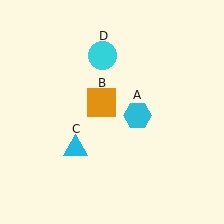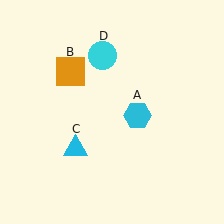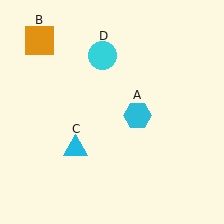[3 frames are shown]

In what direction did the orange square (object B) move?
The orange square (object B) moved up and to the left.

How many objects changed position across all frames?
1 object changed position: orange square (object B).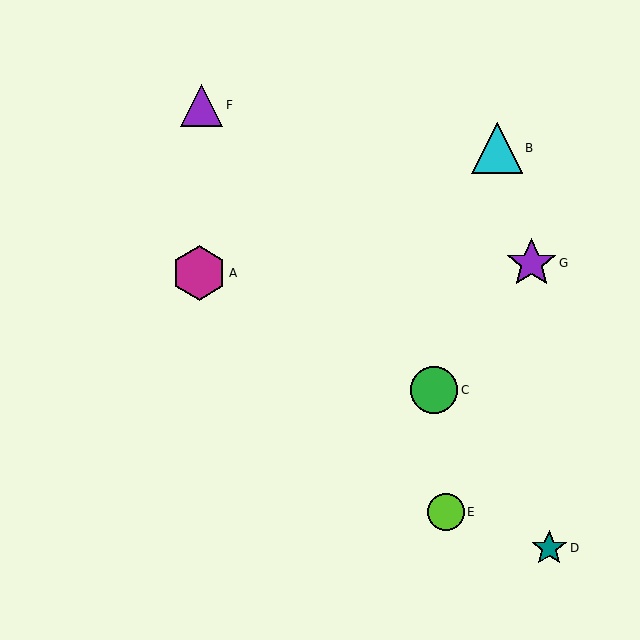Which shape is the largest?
The magenta hexagon (labeled A) is the largest.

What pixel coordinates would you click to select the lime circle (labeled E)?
Click at (446, 512) to select the lime circle E.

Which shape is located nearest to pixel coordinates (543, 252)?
The purple star (labeled G) at (531, 263) is nearest to that location.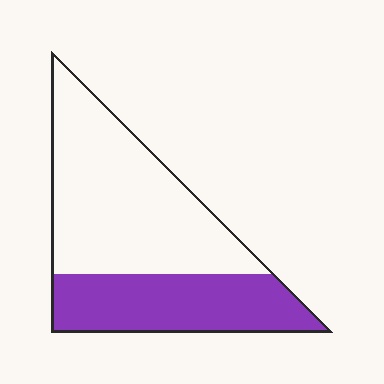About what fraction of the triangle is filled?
About three eighths (3/8).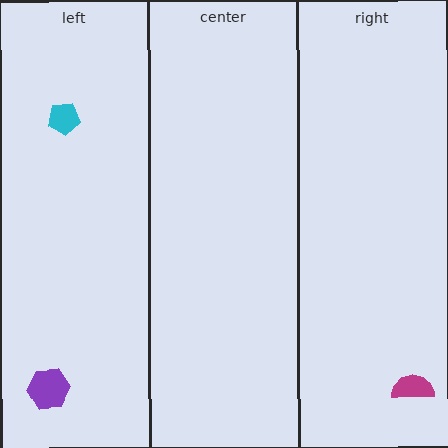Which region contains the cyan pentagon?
The left region.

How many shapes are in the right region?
1.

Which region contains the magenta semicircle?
The right region.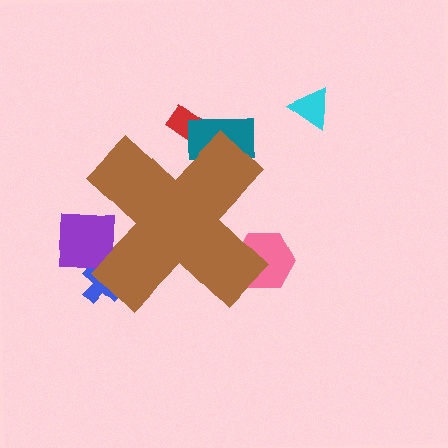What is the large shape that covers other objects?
A brown cross.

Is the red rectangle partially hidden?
Yes, the red rectangle is partially hidden behind the brown cross.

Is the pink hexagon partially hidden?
Yes, the pink hexagon is partially hidden behind the brown cross.